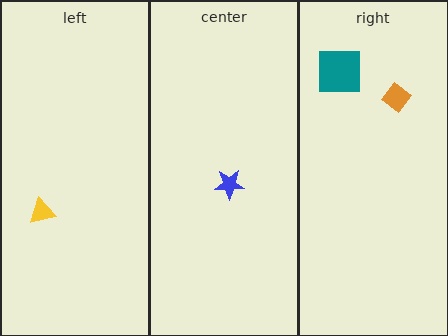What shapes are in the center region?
The blue star.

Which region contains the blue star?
The center region.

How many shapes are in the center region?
1.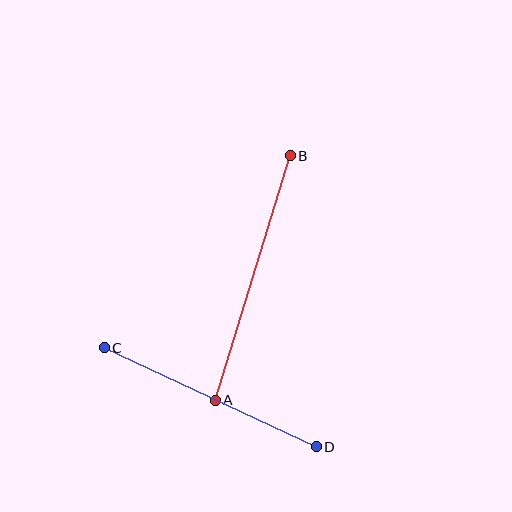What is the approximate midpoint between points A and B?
The midpoint is at approximately (253, 278) pixels.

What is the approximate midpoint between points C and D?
The midpoint is at approximately (210, 397) pixels.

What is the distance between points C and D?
The distance is approximately 234 pixels.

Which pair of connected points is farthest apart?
Points A and B are farthest apart.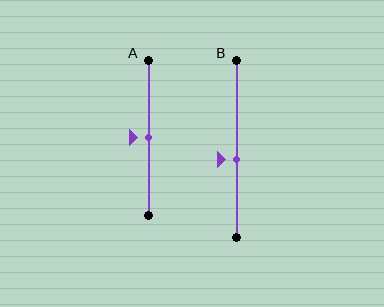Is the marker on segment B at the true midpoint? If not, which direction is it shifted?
No, the marker on segment B is shifted downward by about 6% of the segment length.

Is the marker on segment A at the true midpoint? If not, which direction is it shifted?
Yes, the marker on segment A is at the true midpoint.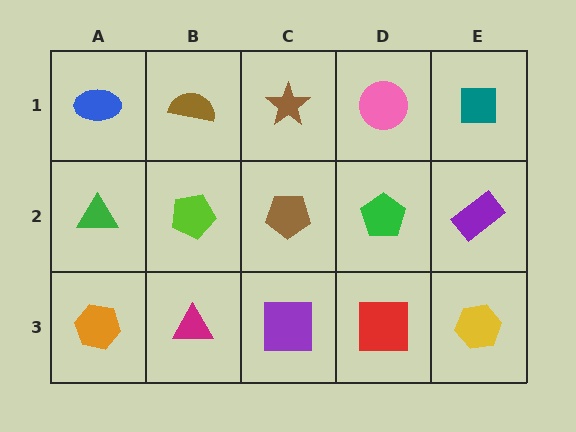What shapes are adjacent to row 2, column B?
A brown semicircle (row 1, column B), a magenta triangle (row 3, column B), a green triangle (row 2, column A), a brown pentagon (row 2, column C).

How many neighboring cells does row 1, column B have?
3.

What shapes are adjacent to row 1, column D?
A green pentagon (row 2, column D), a brown star (row 1, column C), a teal square (row 1, column E).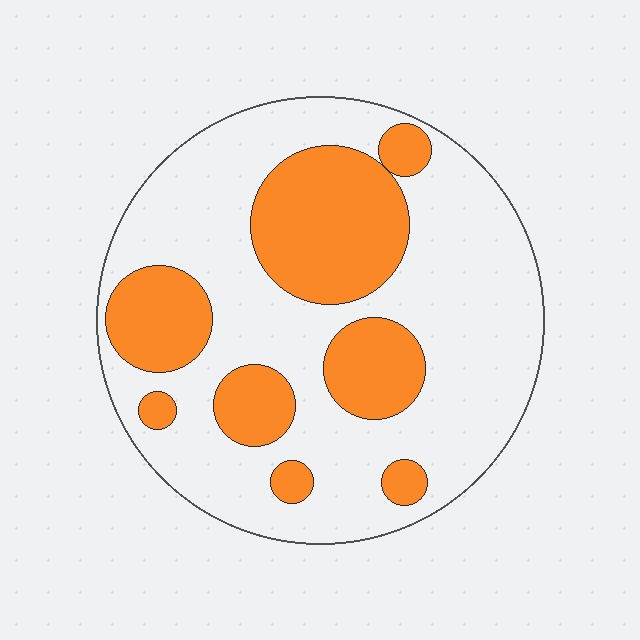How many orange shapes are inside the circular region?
8.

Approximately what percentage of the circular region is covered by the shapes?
Approximately 30%.